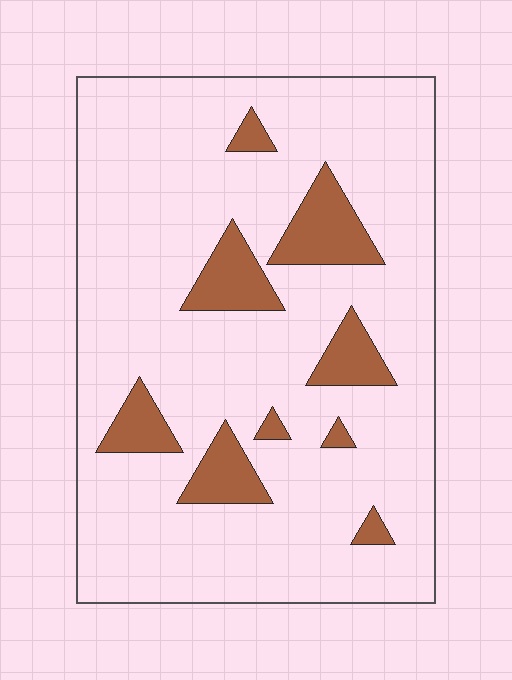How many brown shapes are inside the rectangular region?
9.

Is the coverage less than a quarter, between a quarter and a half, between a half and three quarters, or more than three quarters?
Less than a quarter.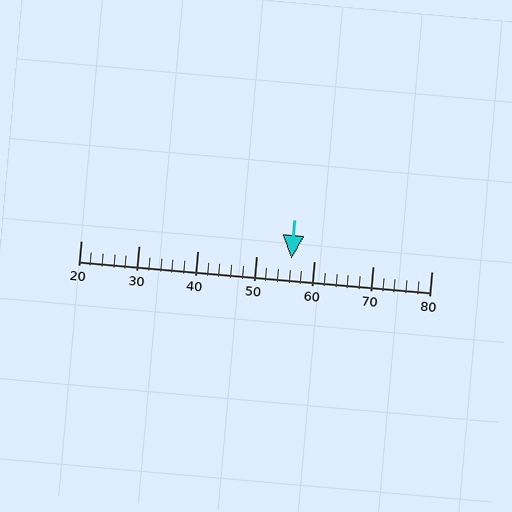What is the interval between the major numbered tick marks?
The major tick marks are spaced 10 units apart.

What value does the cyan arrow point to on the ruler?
The cyan arrow points to approximately 56.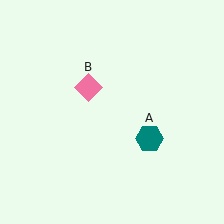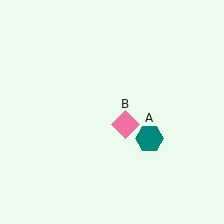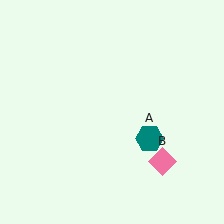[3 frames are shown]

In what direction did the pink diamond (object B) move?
The pink diamond (object B) moved down and to the right.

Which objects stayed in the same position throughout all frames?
Teal hexagon (object A) remained stationary.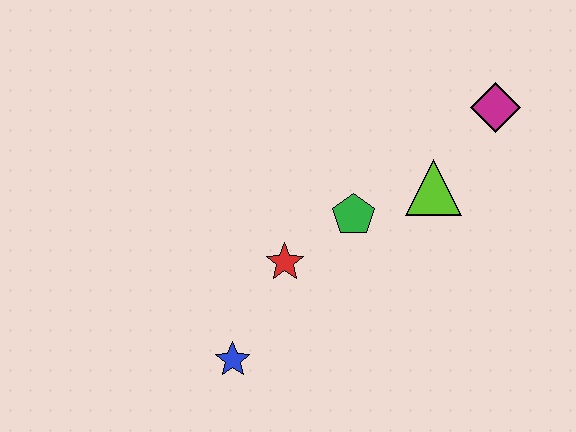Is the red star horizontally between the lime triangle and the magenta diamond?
No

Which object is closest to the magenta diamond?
The lime triangle is closest to the magenta diamond.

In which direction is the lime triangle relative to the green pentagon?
The lime triangle is to the right of the green pentagon.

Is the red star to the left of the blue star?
No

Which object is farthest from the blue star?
The magenta diamond is farthest from the blue star.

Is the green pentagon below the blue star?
No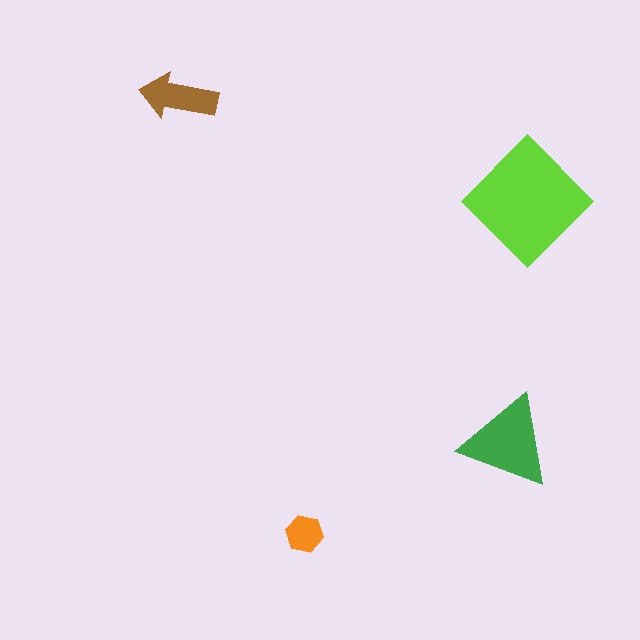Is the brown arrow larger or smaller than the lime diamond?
Smaller.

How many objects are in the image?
There are 4 objects in the image.